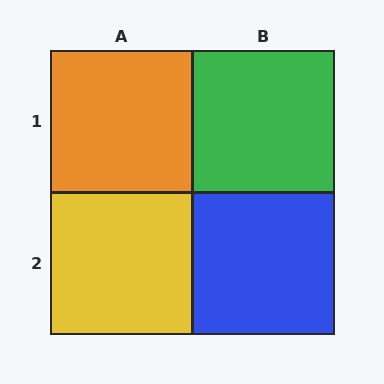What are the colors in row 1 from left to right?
Orange, green.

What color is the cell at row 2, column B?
Blue.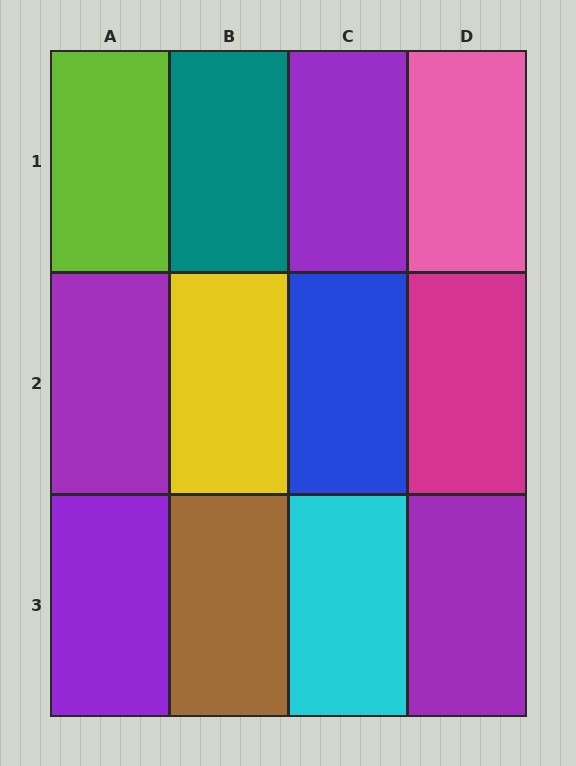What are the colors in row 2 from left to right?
Purple, yellow, blue, magenta.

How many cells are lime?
1 cell is lime.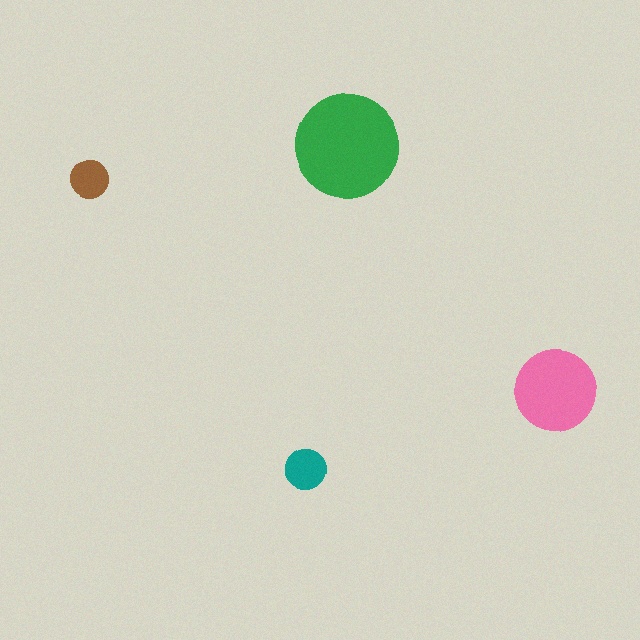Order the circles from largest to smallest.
the green one, the pink one, the teal one, the brown one.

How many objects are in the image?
There are 4 objects in the image.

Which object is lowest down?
The teal circle is bottommost.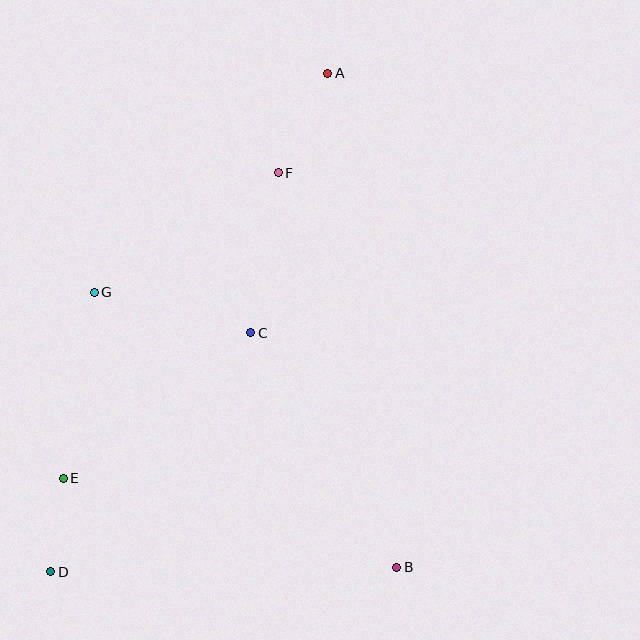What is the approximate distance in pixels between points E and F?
The distance between E and F is approximately 374 pixels.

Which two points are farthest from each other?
Points A and D are farthest from each other.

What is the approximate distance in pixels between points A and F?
The distance between A and F is approximately 111 pixels.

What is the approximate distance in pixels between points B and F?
The distance between B and F is approximately 412 pixels.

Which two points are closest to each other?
Points D and E are closest to each other.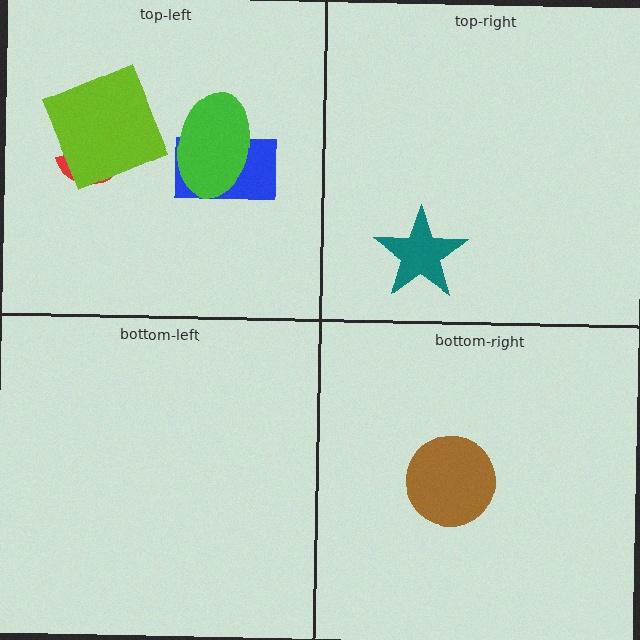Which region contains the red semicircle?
The top-left region.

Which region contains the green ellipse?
The top-left region.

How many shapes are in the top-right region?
1.